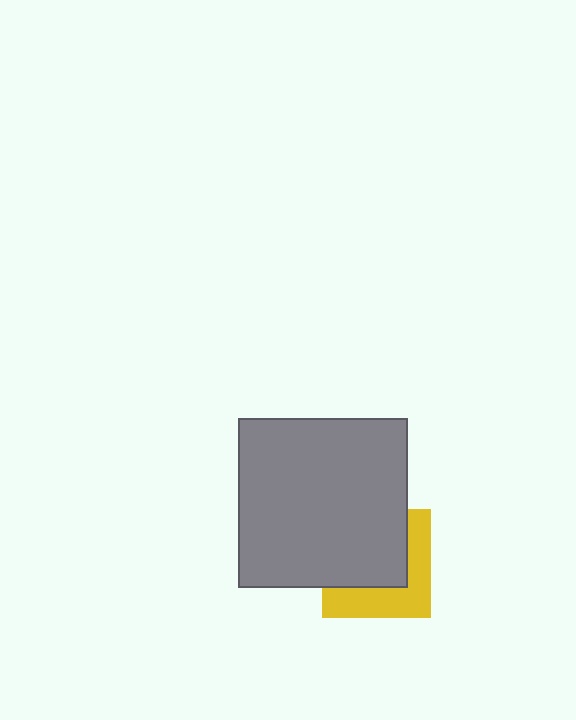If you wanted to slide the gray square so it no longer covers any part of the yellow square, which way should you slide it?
Slide it toward the upper-left — that is the most direct way to separate the two shapes.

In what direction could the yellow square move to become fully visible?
The yellow square could move toward the lower-right. That would shift it out from behind the gray square entirely.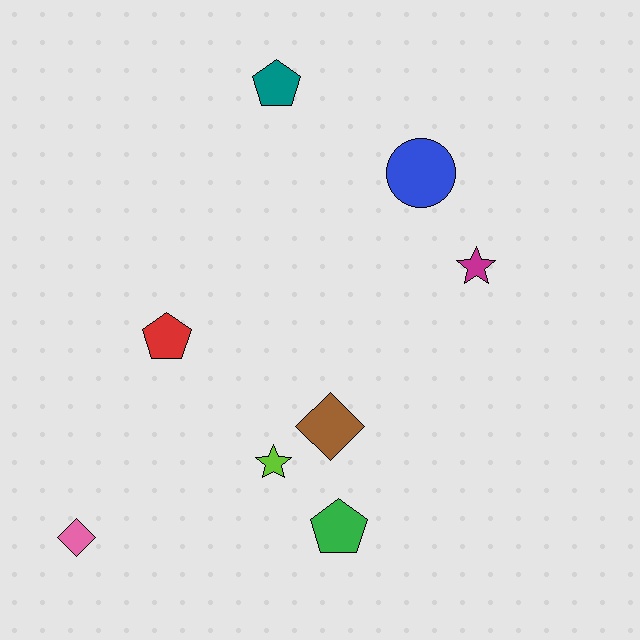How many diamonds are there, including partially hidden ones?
There are 2 diamonds.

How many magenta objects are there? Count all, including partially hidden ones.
There is 1 magenta object.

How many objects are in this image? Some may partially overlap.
There are 8 objects.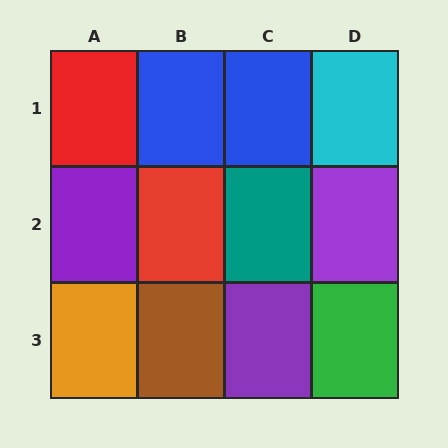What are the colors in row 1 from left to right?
Red, blue, blue, cyan.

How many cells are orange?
1 cell is orange.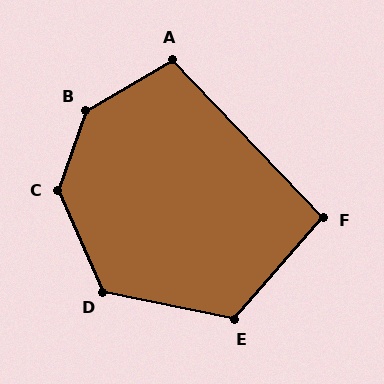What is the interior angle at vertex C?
Approximately 137 degrees (obtuse).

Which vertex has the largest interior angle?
B, at approximately 139 degrees.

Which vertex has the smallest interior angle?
F, at approximately 95 degrees.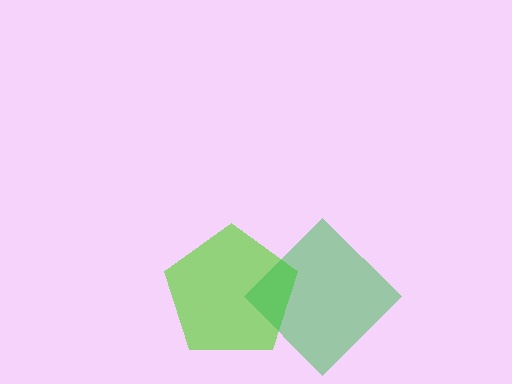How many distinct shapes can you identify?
There are 2 distinct shapes: a lime pentagon, a green diamond.